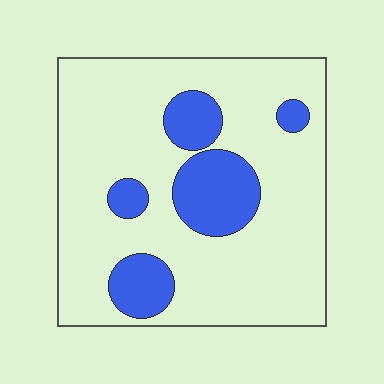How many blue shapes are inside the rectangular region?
5.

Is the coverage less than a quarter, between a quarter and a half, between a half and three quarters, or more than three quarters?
Less than a quarter.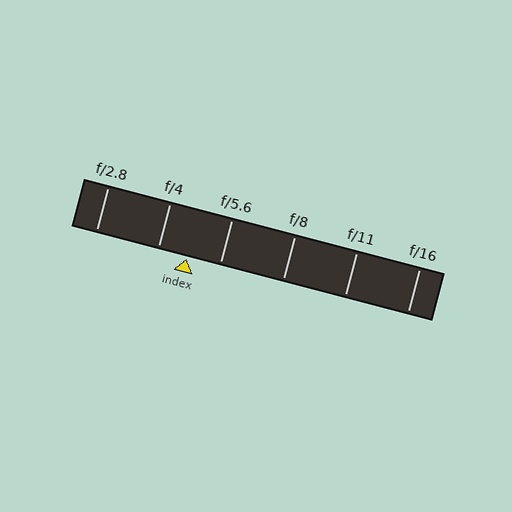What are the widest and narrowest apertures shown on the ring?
The widest aperture shown is f/2.8 and the narrowest is f/16.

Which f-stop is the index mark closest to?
The index mark is closest to f/4.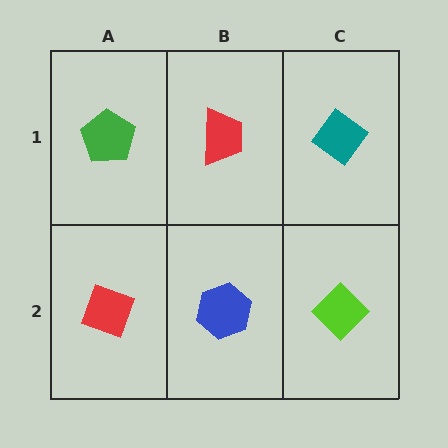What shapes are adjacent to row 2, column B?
A red trapezoid (row 1, column B), a red diamond (row 2, column A), a lime diamond (row 2, column C).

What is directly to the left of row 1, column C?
A red trapezoid.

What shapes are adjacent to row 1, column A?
A red diamond (row 2, column A), a red trapezoid (row 1, column B).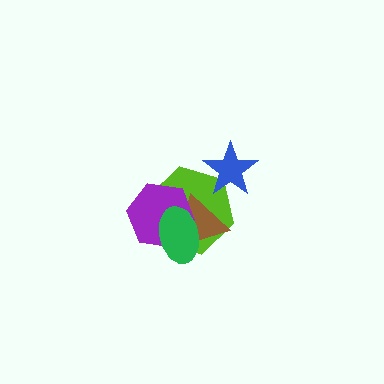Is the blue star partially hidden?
No, no other shape covers it.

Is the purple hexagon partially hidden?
Yes, it is partially covered by another shape.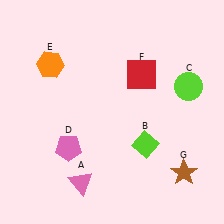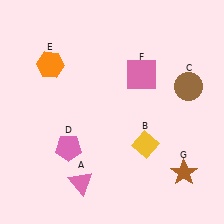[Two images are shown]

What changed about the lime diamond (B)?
In Image 1, B is lime. In Image 2, it changed to yellow.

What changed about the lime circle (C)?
In Image 1, C is lime. In Image 2, it changed to brown.